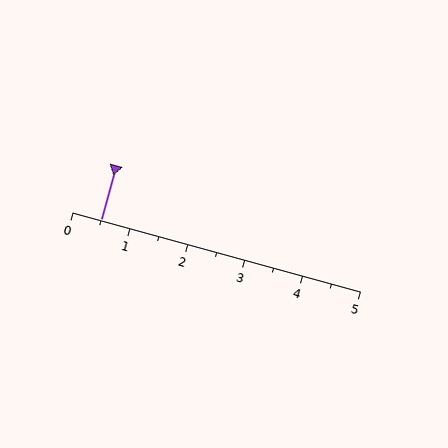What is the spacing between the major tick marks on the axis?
The major ticks are spaced 1 apart.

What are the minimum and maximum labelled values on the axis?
The axis runs from 0 to 5.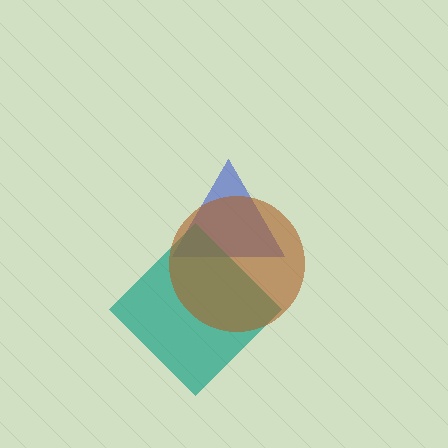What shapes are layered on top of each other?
The layered shapes are: a blue triangle, a teal diamond, a brown circle.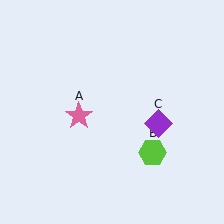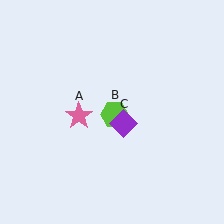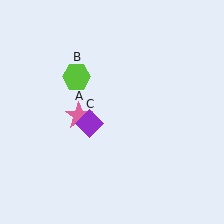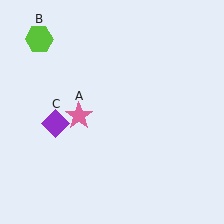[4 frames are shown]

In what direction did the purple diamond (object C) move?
The purple diamond (object C) moved left.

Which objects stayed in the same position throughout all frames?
Pink star (object A) remained stationary.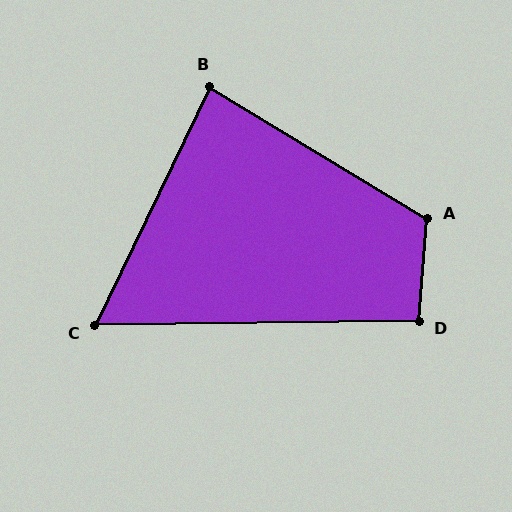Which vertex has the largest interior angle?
A, at approximately 116 degrees.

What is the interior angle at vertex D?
Approximately 95 degrees (obtuse).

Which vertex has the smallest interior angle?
C, at approximately 64 degrees.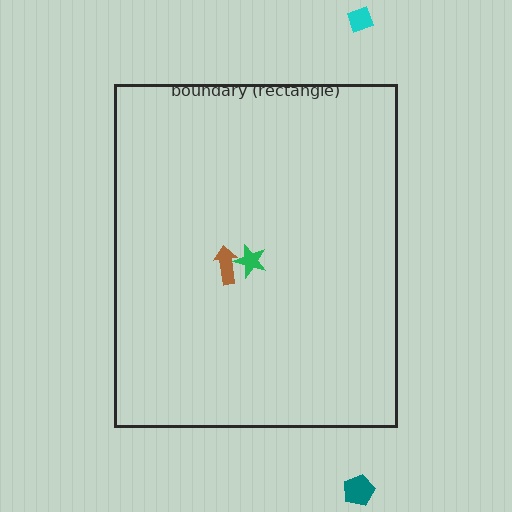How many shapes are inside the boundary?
2 inside, 2 outside.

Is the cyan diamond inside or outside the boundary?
Outside.